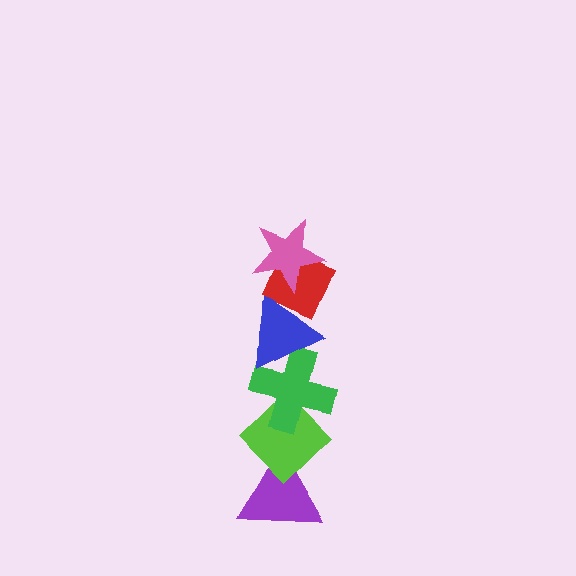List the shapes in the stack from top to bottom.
From top to bottom: the pink star, the red diamond, the blue triangle, the green cross, the lime diamond, the purple triangle.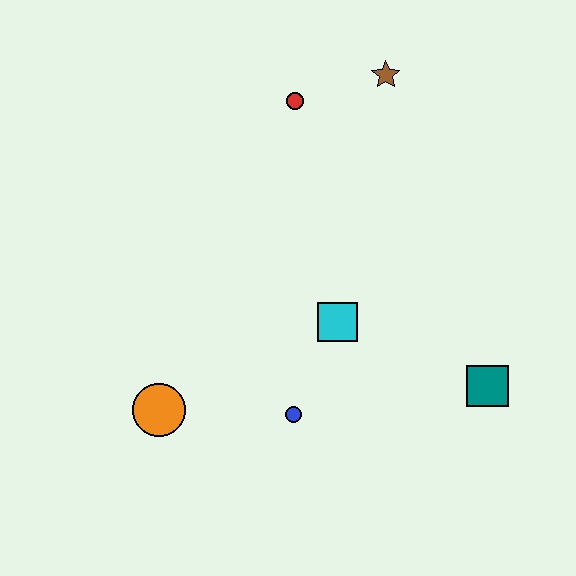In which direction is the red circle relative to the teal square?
The red circle is above the teal square.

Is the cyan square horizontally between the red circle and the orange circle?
No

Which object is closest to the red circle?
The brown star is closest to the red circle.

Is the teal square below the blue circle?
No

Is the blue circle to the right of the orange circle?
Yes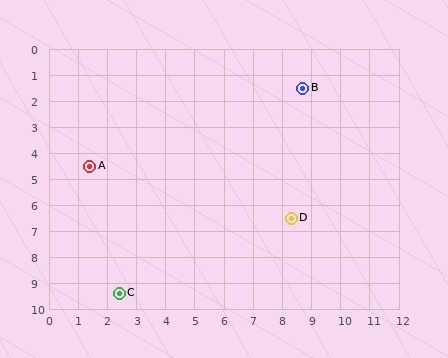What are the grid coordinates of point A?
Point A is at approximately (1.4, 4.5).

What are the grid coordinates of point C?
Point C is at approximately (2.4, 9.4).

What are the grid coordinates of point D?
Point D is at approximately (8.3, 6.5).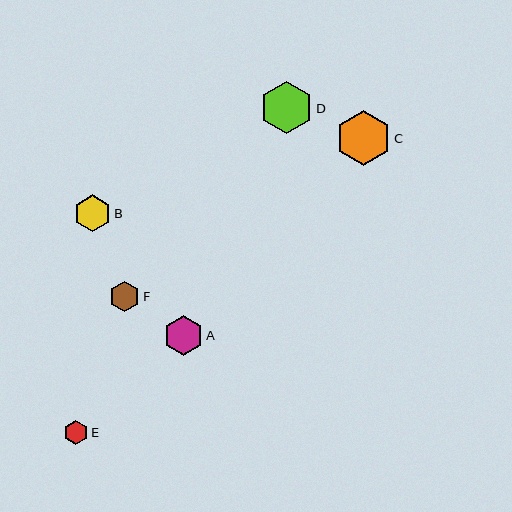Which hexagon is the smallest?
Hexagon E is the smallest with a size of approximately 24 pixels.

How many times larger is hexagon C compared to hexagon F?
Hexagon C is approximately 1.8 times the size of hexagon F.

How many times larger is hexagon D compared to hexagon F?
Hexagon D is approximately 1.7 times the size of hexagon F.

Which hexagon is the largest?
Hexagon C is the largest with a size of approximately 54 pixels.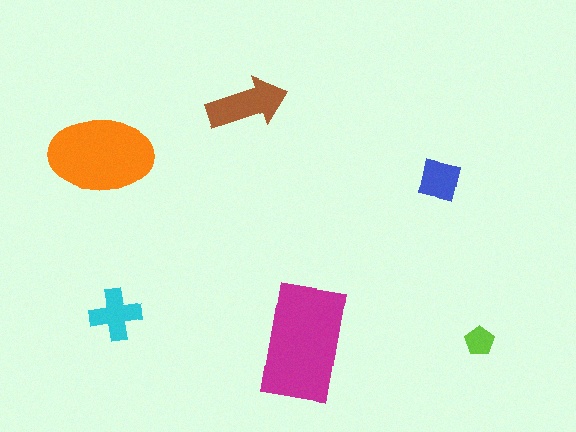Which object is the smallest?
The lime pentagon.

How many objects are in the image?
There are 6 objects in the image.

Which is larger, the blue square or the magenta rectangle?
The magenta rectangle.